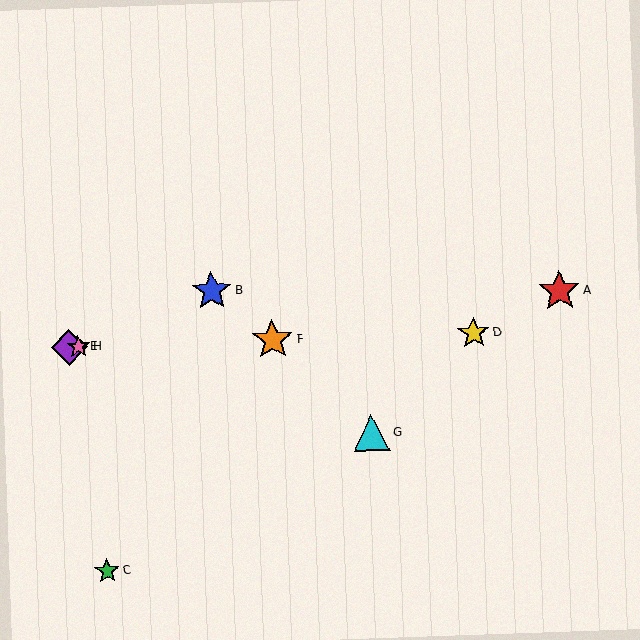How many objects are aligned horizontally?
4 objects (D, E, F, H) are aligned horizontally.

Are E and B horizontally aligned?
No, E is at y≈347 and B is at y≈291.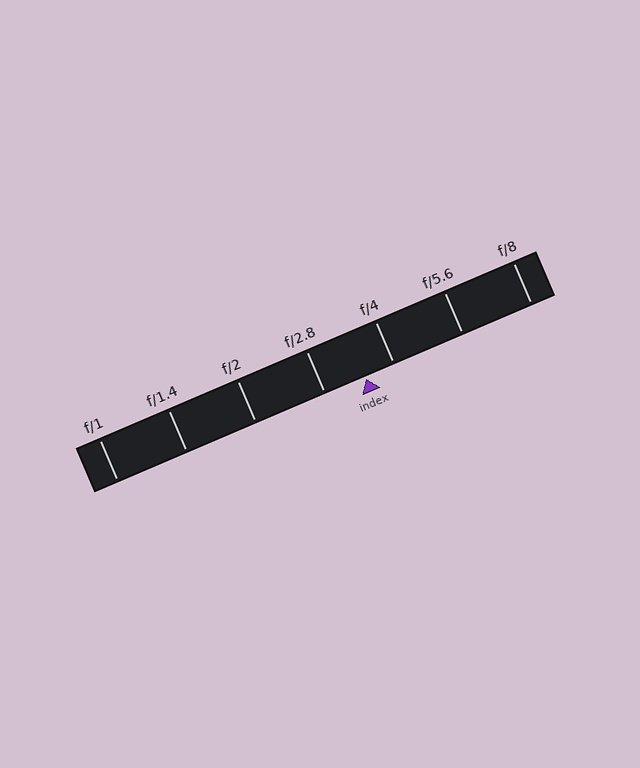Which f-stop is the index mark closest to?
The index mark is closest to f/4.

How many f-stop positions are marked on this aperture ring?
There are 7 f-stop positions marked.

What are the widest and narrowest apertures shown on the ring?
The widest aperture shown is f/1 and the narrowest is f/8.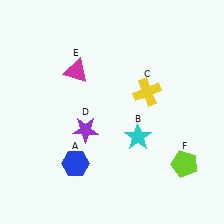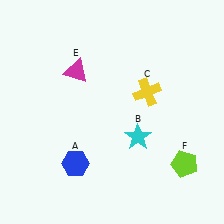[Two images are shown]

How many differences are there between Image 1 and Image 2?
There is 1 difference between the two images.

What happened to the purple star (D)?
The purple star (D) was removed in Image 2. It was in the bottom-left area of Image 1.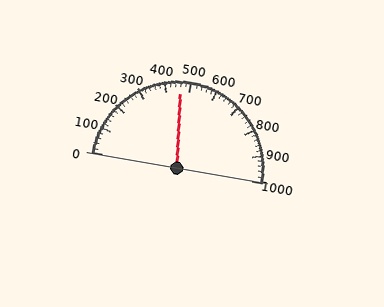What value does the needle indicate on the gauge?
The needle indicates approximately 460.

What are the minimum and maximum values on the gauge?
The gauge ranges from 0 to 1000.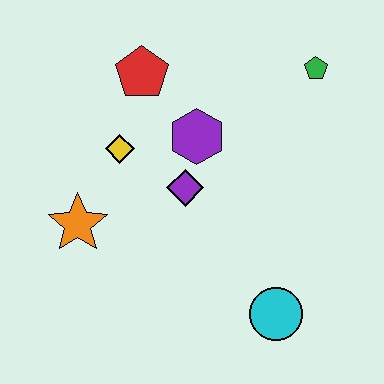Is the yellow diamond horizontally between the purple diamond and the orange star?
Yes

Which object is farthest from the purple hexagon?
The cyan circle is farthest from the purple hexagon.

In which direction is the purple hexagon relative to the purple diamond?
The purple hexagon is above the purple diamond.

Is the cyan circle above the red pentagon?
No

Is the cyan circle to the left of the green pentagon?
Yes